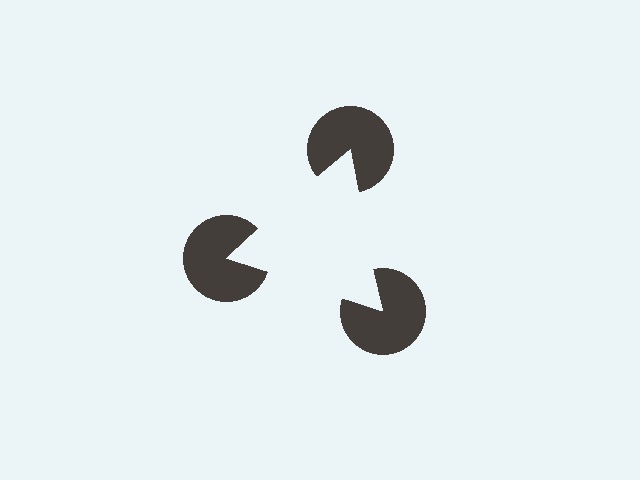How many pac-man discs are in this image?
There are 3 — one at each vertex of the illusory triangle.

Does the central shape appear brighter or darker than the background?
It typically appears slightly brighter than the background, even though no actual brightness change is drawn.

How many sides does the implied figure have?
3 sides.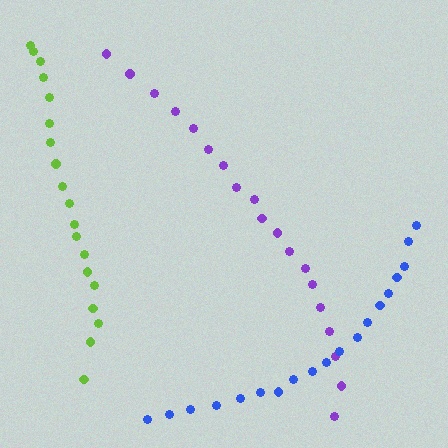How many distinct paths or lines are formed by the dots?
There are 3 distinct paths.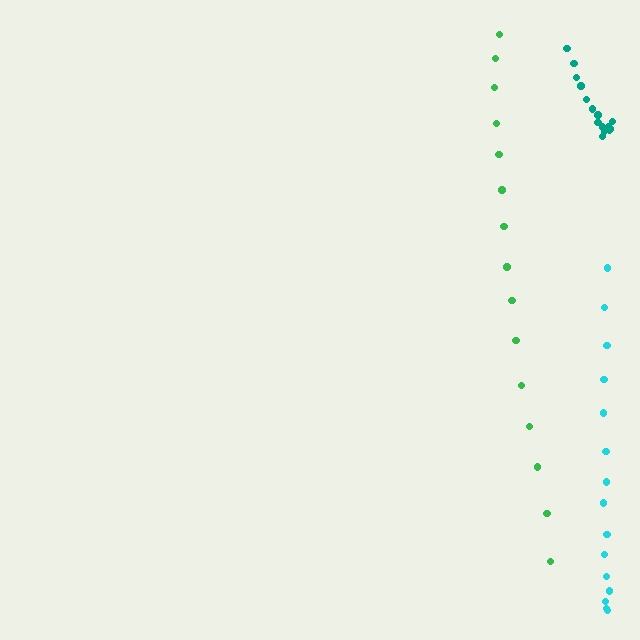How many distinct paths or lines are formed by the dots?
There are 3 distinct paths.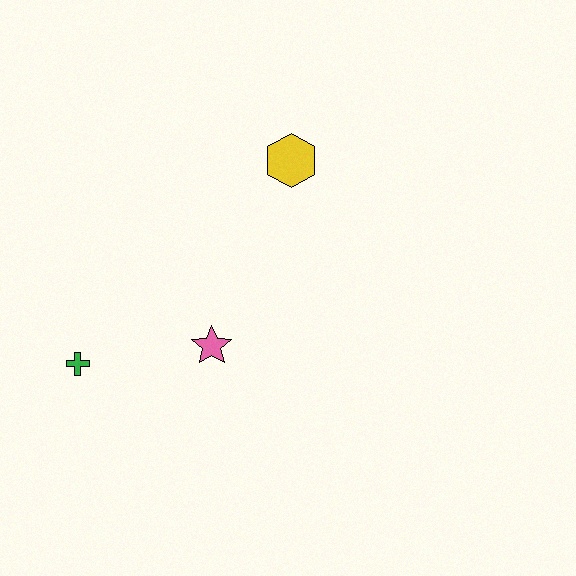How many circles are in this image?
There are no circles.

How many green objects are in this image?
There is 1 green object.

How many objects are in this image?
There are 3 objects.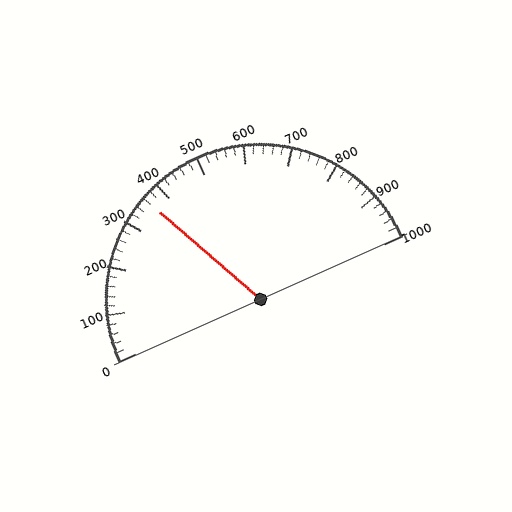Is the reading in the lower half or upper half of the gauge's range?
The reading is in the lower half of the range (0 to 1000).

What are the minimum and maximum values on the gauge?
The gauge ranges from 0 to 1000.